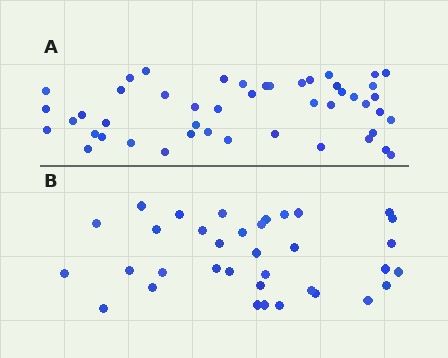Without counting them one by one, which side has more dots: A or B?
Region A (the top region) has more dots.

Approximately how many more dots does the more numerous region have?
Region A has roughly 12 or so more dots than region B.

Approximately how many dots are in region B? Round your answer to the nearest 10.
About 40 dots. (The exact count is 35, which rounds to 40.)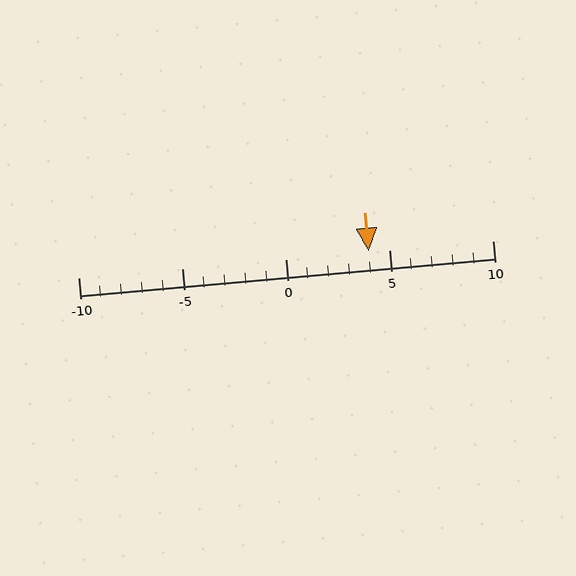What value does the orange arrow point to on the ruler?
The orange arrow points to approximately 4.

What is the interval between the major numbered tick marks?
The major tick marks are spaced 5 units apart.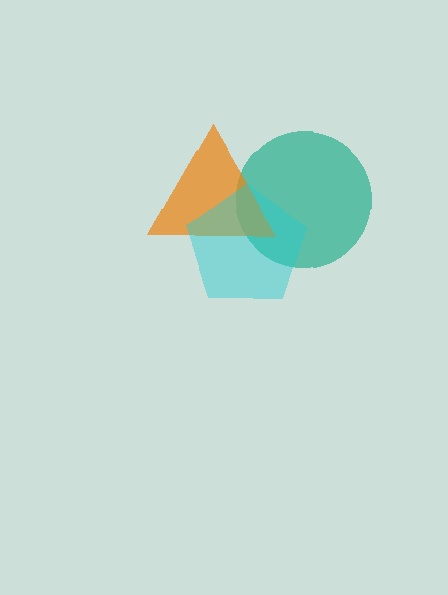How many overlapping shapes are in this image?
There are 3 overlapping shapes in the image.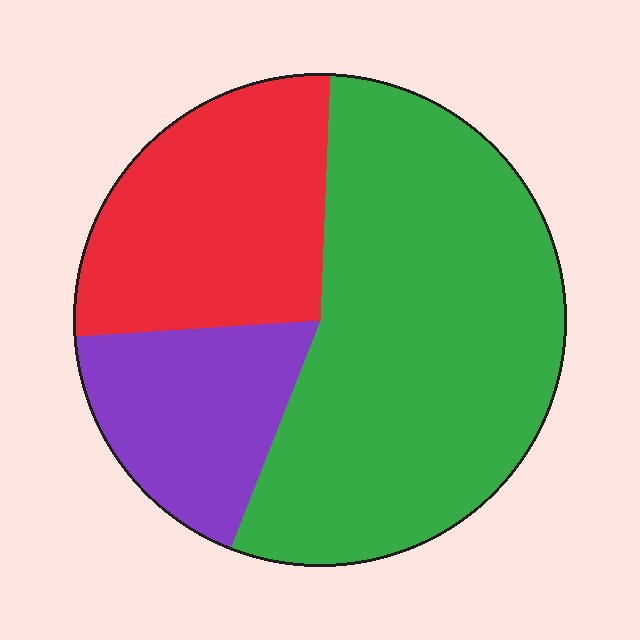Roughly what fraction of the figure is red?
Red covers roughly 25% of the figure.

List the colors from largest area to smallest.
From largest to smallest: green, red, purple.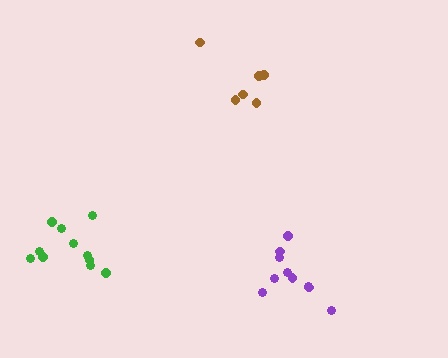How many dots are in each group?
Group 1: 6 dots, Group 2: 10 dots, Group 3: 11 dots (27 total).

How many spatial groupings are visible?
There are 3 spatial groupings.